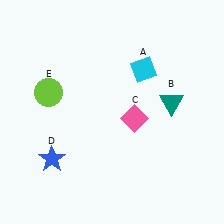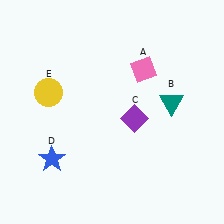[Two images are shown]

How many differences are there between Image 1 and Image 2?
There are 3 differences between the two images.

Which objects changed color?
A changed from cyan to pink. C changed from pink to purple. E changed from lime to yellow.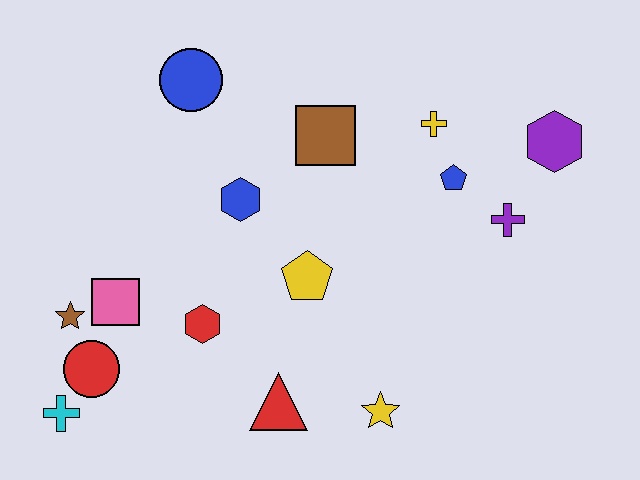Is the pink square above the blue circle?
No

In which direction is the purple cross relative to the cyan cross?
The purple cross is to the right of the cyan cross.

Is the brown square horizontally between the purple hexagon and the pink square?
Yes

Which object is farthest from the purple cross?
The cyan cross is farthest from the purple cross.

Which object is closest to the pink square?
The brown star is closest to the pink square.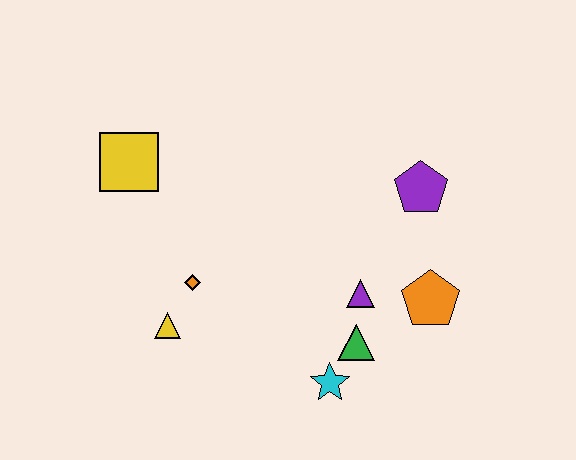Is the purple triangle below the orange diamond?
Yes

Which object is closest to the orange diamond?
The yellow triangle is closest to the orange diamond.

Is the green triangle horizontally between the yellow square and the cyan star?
No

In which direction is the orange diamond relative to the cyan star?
The orange diamond is to the left of the cyan star.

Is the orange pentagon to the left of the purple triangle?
No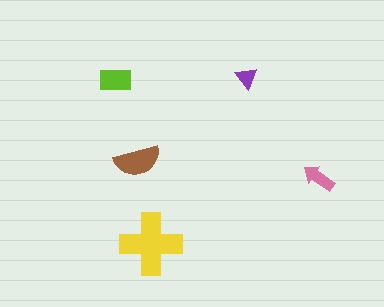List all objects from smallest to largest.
The purple triangle, the pink arrow, the lime rectangle, the brown semicircle, the yellow cross.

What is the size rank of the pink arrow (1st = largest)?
4th.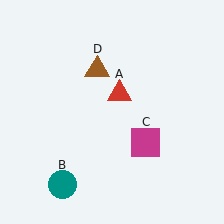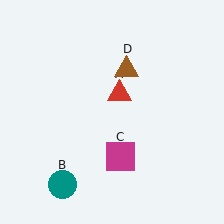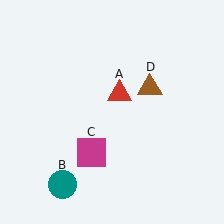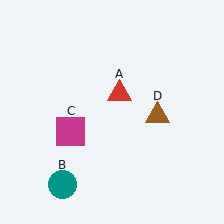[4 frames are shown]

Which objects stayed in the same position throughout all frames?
Red triangle (object A) and teal circle (object B) remained stationary.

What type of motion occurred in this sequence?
The magenta square (object C), brown triangle (object D) rotated clockwise around the center of the scene.